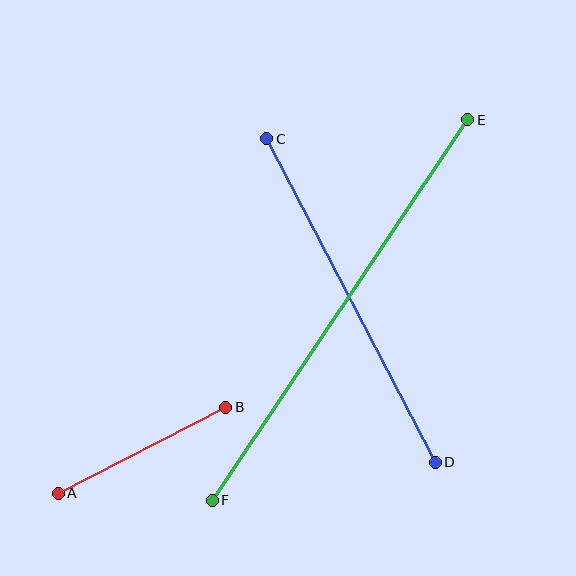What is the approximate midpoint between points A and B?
The midpoint is at approximately (142, 450) pixels.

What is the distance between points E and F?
The distance is approximately 458 pixels.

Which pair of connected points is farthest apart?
Points E and F are farthest apart.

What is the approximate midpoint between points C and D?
The midpoint is at approximately (351, 301) pixels.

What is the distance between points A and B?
The distance is approximately 188 pixels.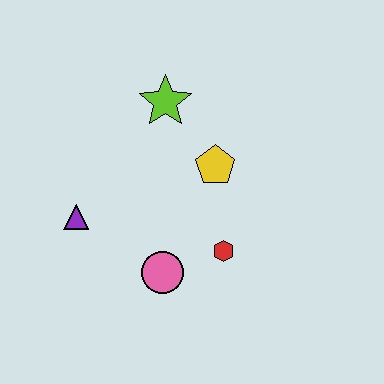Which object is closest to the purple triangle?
The pink circle is closest to the purple triangle.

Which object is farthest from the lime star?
The pink circle is farthest from the lime star.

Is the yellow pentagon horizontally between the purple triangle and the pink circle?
No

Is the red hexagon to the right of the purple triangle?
Yes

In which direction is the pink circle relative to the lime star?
The pink circle is below the lime star.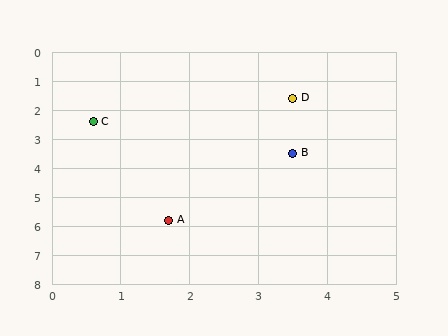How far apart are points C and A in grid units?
Points C and A are about 3.6 grid units apart.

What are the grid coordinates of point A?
Point A is at approximately (1.7, 5.8).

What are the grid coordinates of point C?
Point C is at approximately (0.6, 2.4).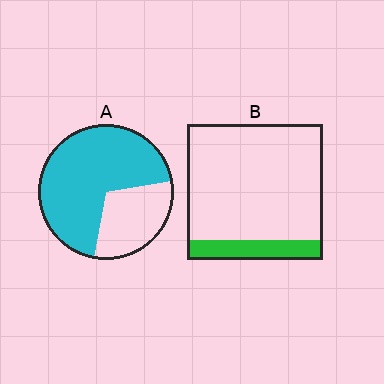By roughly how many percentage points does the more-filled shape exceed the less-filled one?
By roughly 55 percentage points (A over B).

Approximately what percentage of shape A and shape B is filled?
A is approximately 70% and B is approximately 15%.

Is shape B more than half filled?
No.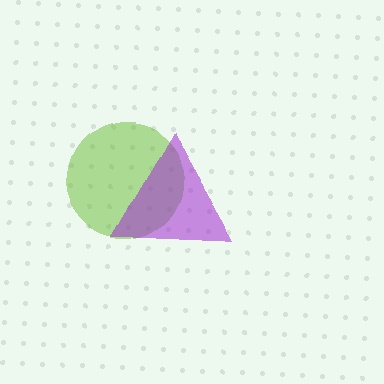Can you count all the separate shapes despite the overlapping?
Yes, there are 2 separate shapes.